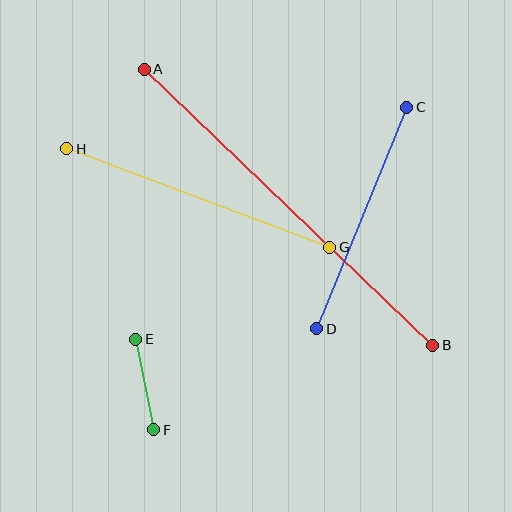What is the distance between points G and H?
The distance is approximately 281 pixels.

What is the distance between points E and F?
The distance is approximately 92 pixels.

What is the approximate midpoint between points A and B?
The midpoint is at approximately (289, 207) pixels.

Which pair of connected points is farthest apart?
Points A and B are farthest apart.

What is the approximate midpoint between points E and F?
The midpoint is at approximately (145, 385) pixels.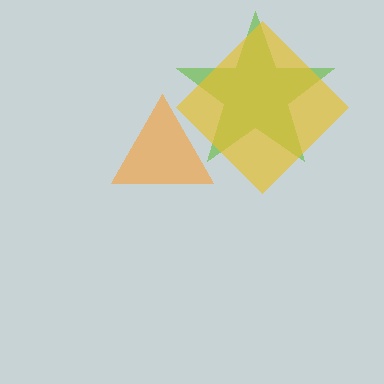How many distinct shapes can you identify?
There are 3 distinct shapes: a lime star, a yellow diamond, an orange triangle.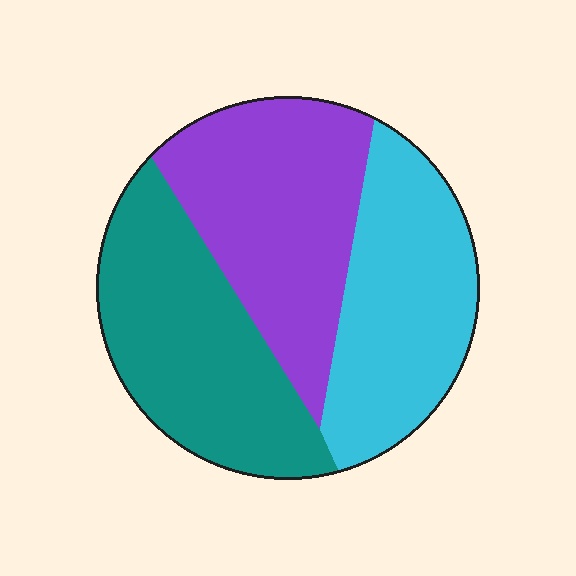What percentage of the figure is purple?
Purple covers 35% of the figure.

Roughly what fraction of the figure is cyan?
Cyan takes up about one third (1/3) of the figure.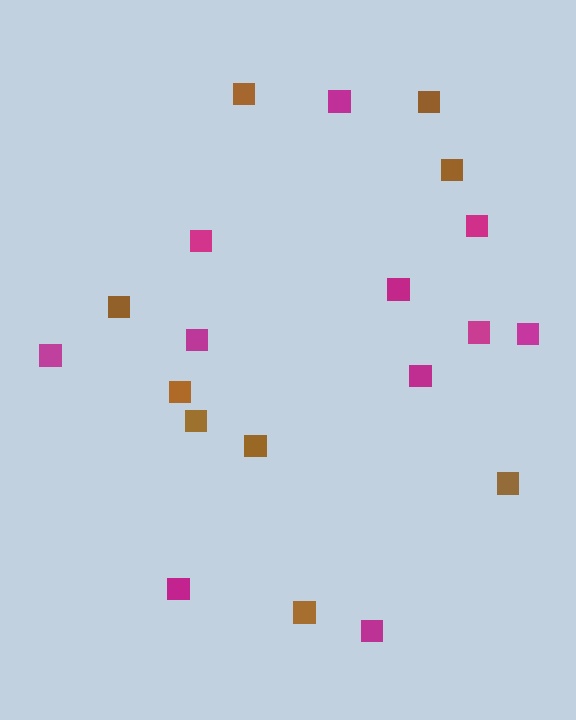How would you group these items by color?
There are 2 groups: one group of brown squares (9) and one group of magenta squares (11).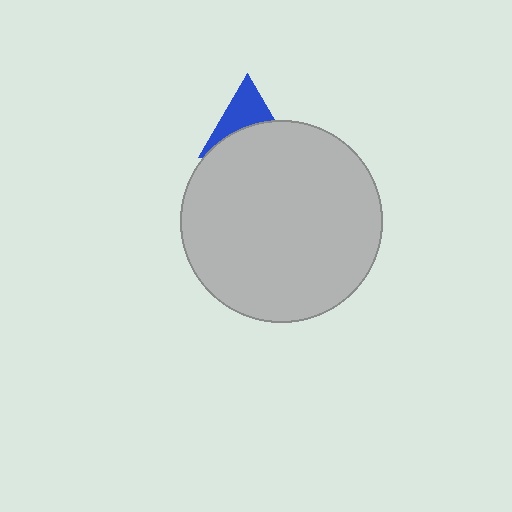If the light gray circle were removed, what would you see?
You would see the complete blue triangle.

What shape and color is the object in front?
The object in front is a light gray circle.